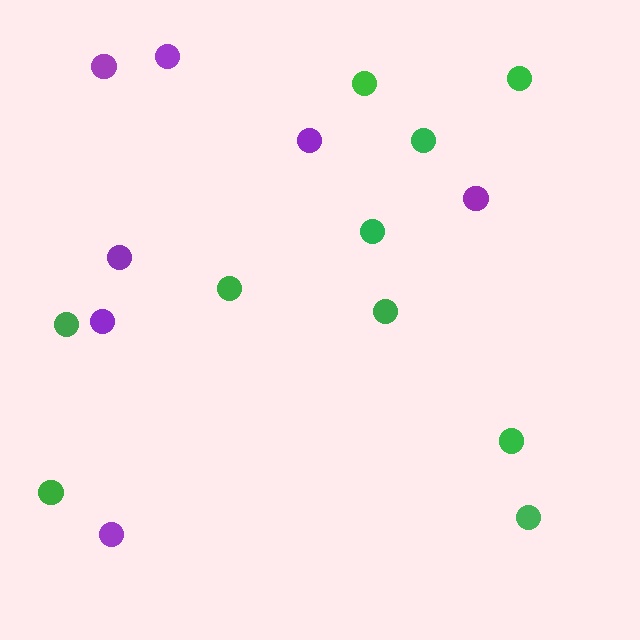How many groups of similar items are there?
There are 2 groups: one group of green circles (10) and one group of purple circles (7).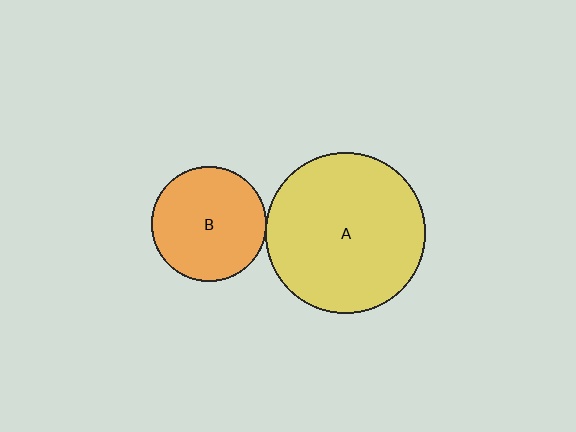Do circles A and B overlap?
Yes.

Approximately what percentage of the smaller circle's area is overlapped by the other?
Approximately 5%.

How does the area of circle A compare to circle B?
Approximately 1.9 times.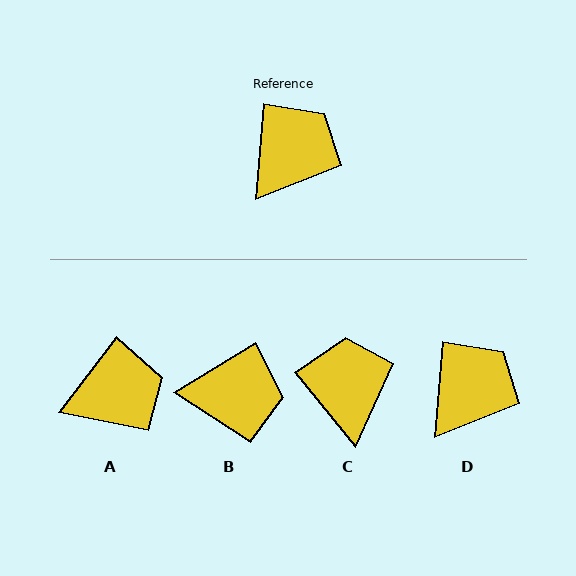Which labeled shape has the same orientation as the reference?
D.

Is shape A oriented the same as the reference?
No, it is off by about 33 degrees.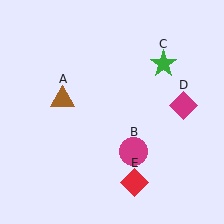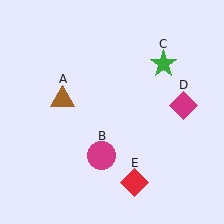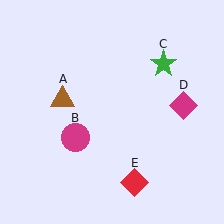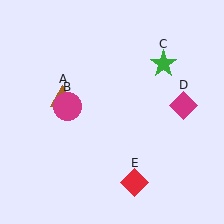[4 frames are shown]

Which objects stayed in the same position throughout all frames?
Brown triangle (object A) and green star (object C) and magenta diamond (object D) and red diamond (object E) remained stationary.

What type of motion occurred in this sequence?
The magenta circle (object B) rotated clockwise around the center of the scene.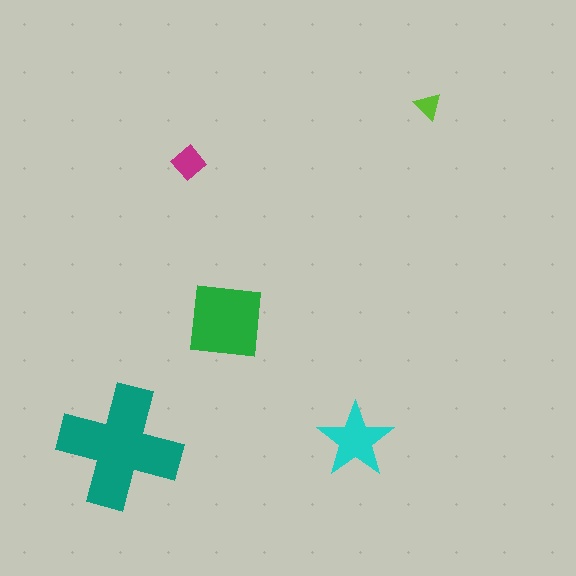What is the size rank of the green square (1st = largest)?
2nd.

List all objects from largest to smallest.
The teal cross, the green square, the cyan star, the magenta diamond, the lime triangle.